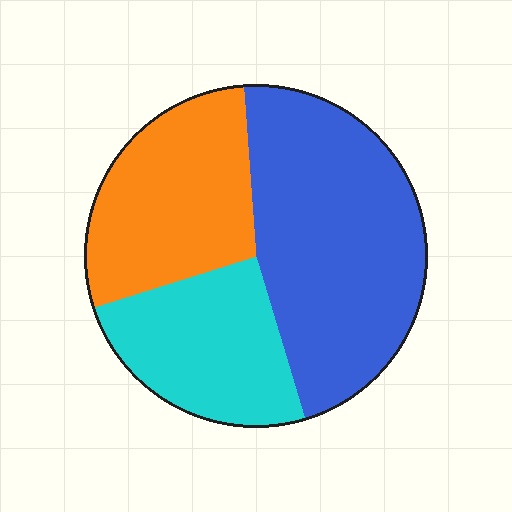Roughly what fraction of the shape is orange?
Orange takes up about one quarter (1/4) of the shape.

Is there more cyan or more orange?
Orange.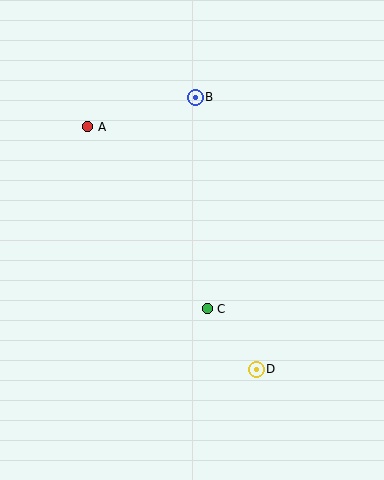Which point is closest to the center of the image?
Point C at (207, 309) is closest to the center.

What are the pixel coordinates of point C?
Point C is at (207, 309).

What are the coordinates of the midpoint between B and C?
The midpoint between B and C is at (201, 203).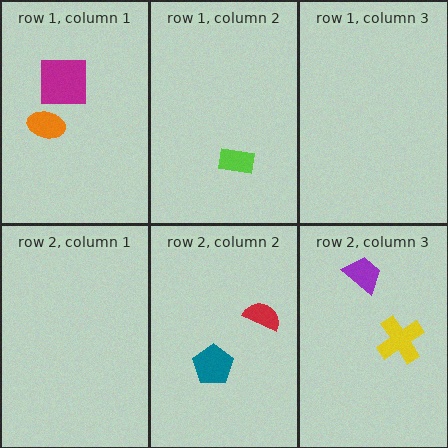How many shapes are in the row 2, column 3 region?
2.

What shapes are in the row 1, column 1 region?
The orange ellipse, the magenta square.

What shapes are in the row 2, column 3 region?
The yellow cross, the purple trapezoid.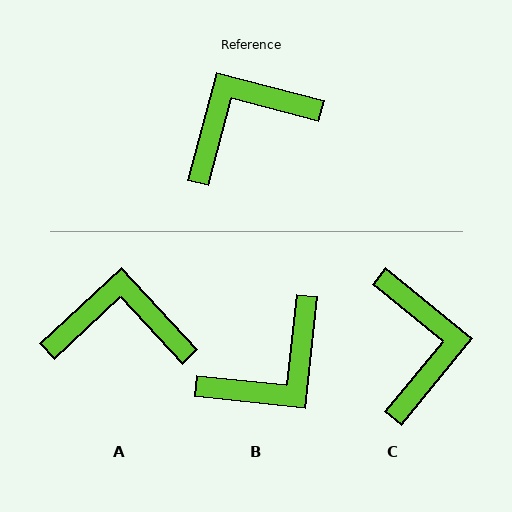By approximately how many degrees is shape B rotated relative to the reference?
Approximately 171 degrees clockwise.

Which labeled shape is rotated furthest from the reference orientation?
B, about 171 degrees away.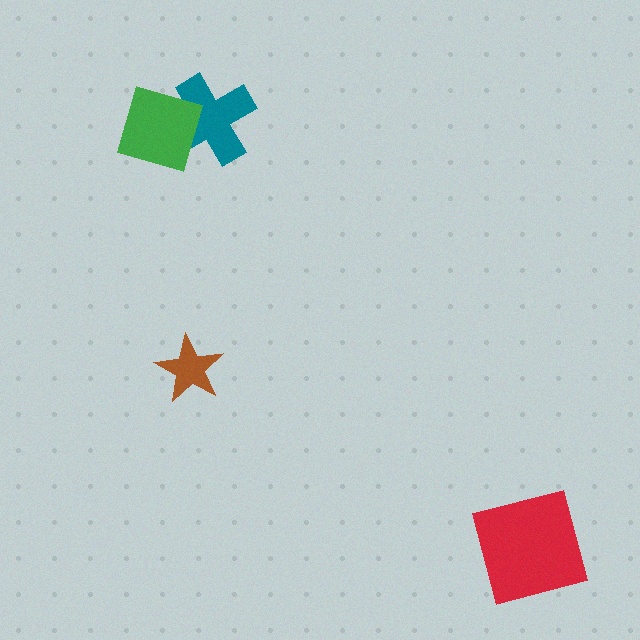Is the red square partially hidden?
No, no other shape covers it.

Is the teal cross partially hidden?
Yes, it is partially covered by another shape.